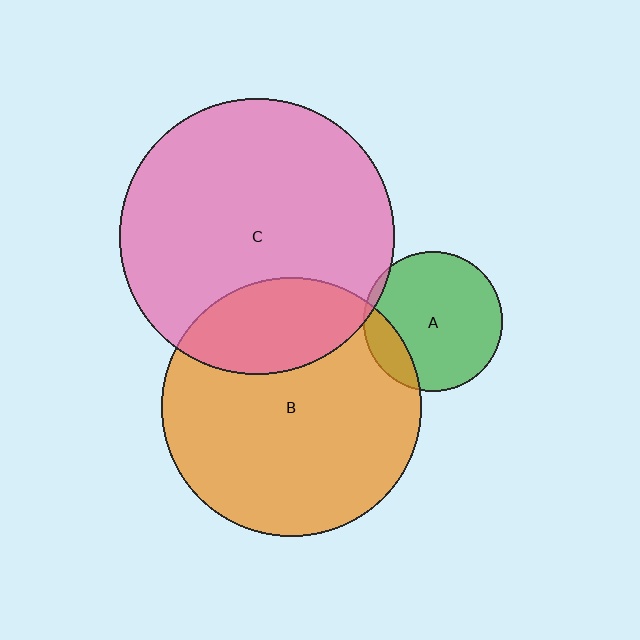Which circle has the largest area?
Circle C (pink).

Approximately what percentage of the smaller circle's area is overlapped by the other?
Approximately 15%.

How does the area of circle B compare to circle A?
Approximately 3.5 times.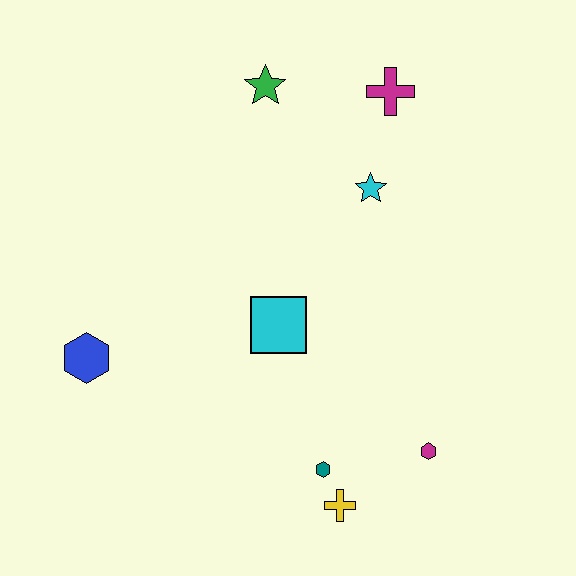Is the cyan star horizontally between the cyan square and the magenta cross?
Yes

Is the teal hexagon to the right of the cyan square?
Yes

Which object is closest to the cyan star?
The magenta cross is closest to the cyan star.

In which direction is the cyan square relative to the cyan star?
The cyan square is below the cyan star.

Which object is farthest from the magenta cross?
The yellow cross is farthest from the magenta cross.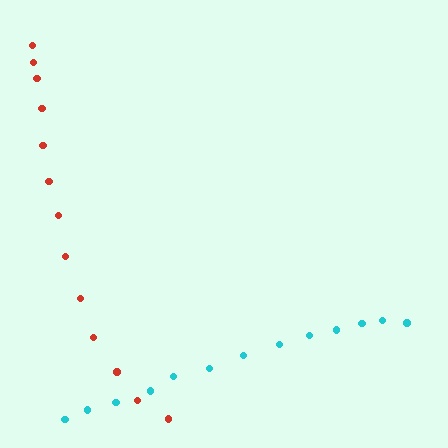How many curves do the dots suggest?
There are 2 distinct paths.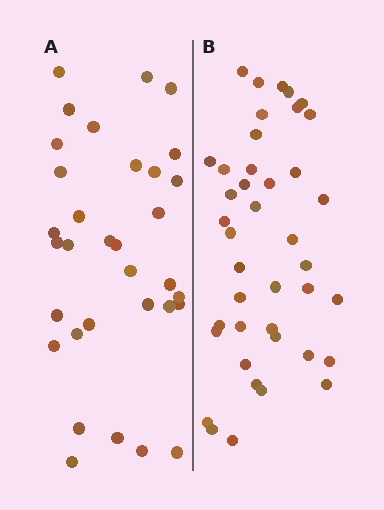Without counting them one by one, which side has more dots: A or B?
Region B (the right region) has more dots.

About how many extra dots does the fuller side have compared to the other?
Region B has roughly 8 or so more dots than region A.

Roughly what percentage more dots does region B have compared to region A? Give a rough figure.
About 25% more.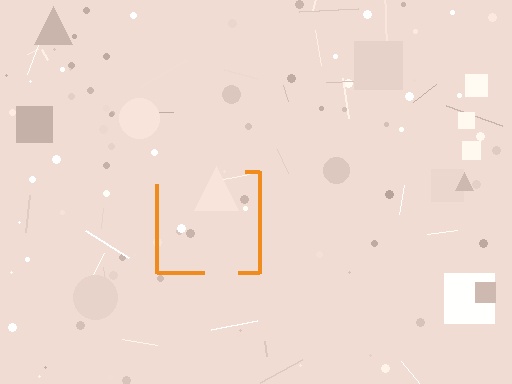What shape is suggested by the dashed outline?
The dashed outline suggests a square.